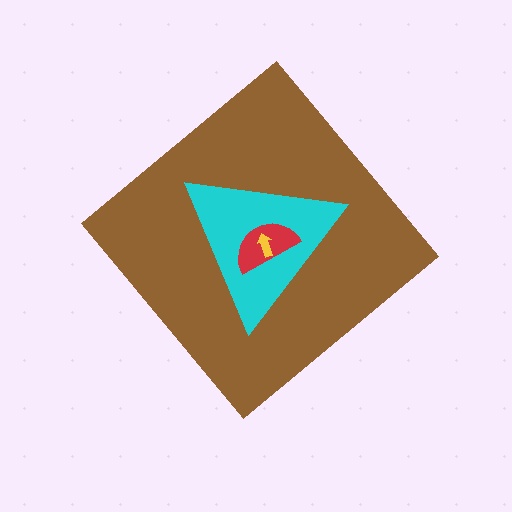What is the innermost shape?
The yellow arrow.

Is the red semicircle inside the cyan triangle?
Yes.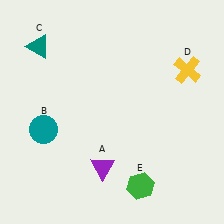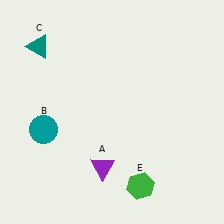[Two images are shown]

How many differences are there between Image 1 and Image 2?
There is 1 difference between the two images.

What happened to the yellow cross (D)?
The yellow cross (D) was removed in Image 2. It was in the top-right area of Image 1.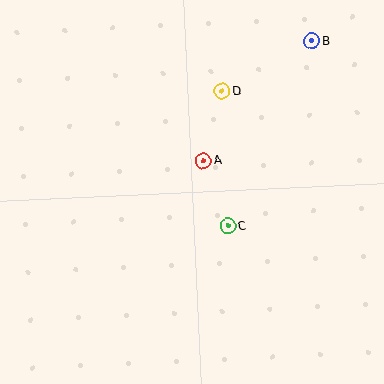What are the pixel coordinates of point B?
Point B is at (312, 41).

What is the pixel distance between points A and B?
The distance between A and B is 162 pixels.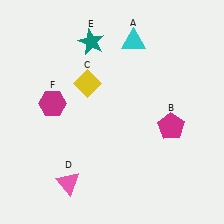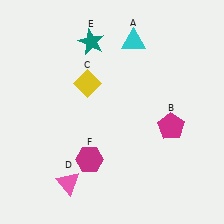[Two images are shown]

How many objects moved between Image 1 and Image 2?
1 object moved between the two images.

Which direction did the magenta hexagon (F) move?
The magenta hexagon (F) moved down.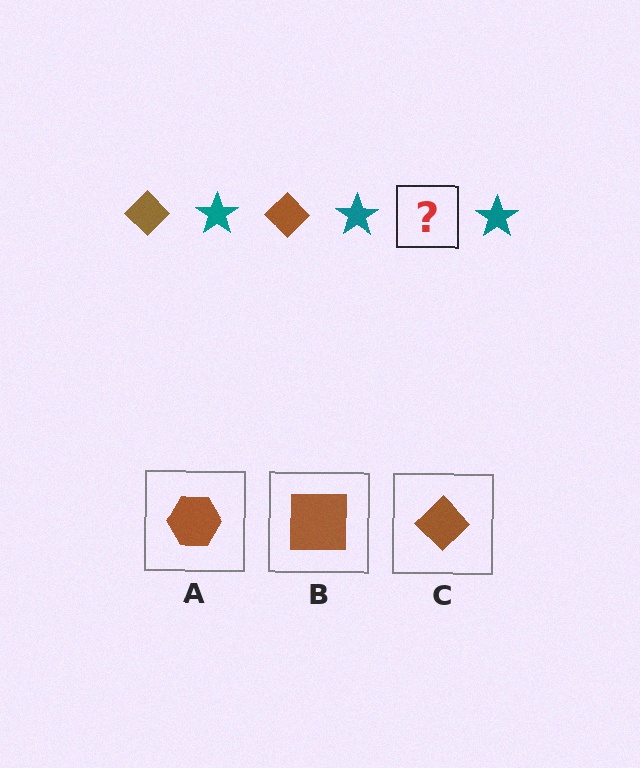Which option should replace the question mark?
Option C.